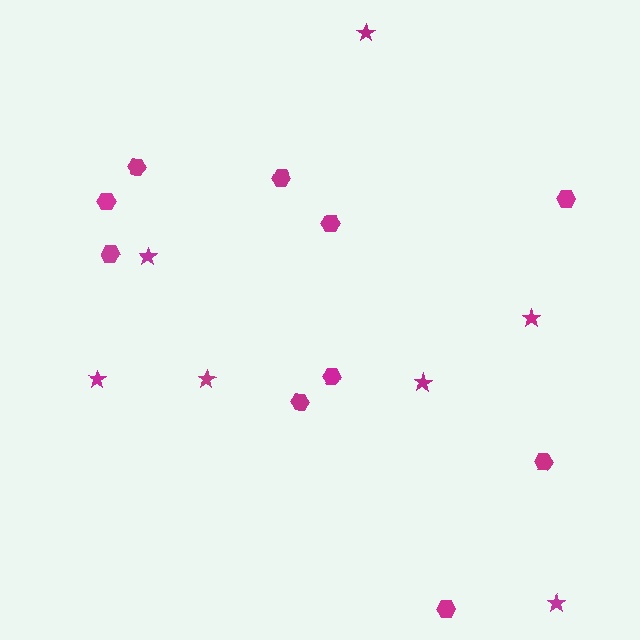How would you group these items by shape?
There are 2 groups: one group of hexagons (10) and one group of stars (7).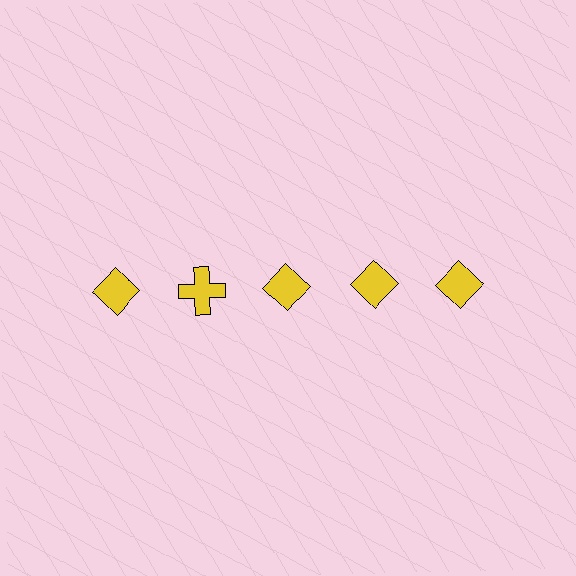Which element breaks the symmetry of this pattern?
The yellow cross in the top row, second from left column breaks the symmetry. All other shapes are yellow diamonds.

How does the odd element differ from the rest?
It has a different shape: cross instead of diamond.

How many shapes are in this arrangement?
There are 5 shapes arranged in a grid pattern.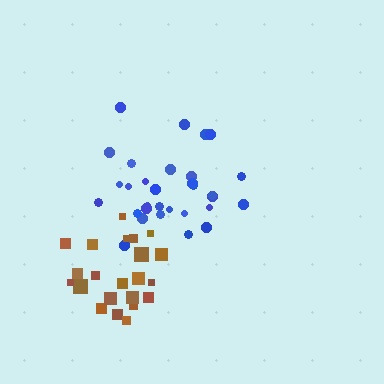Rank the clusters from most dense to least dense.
brown, blue.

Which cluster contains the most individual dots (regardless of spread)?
Blue (31).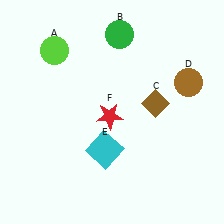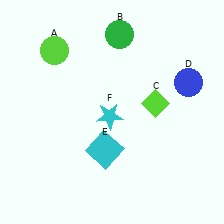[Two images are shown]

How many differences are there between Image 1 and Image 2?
There are 3 differences between the two images.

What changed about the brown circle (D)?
In Image 1, D is brown. In Image 2, it changed to blue.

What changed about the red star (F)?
In Image 1, F is red. In Image 2, it changed to cyan.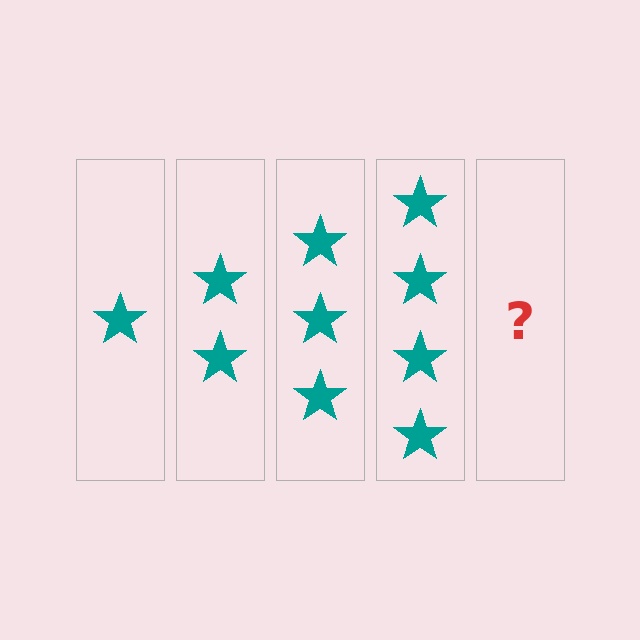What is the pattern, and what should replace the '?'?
The pattern is that each step adds one more star. The '?' should be 5 stars.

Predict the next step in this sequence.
The next step is 5 stars.